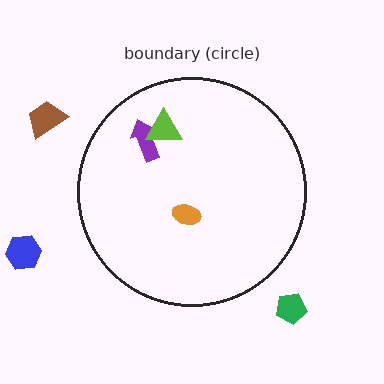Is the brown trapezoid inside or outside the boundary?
Outside.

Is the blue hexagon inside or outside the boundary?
Outside.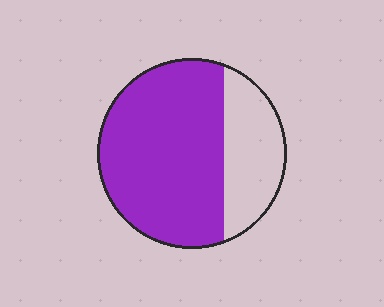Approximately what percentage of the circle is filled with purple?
Approximately 70%.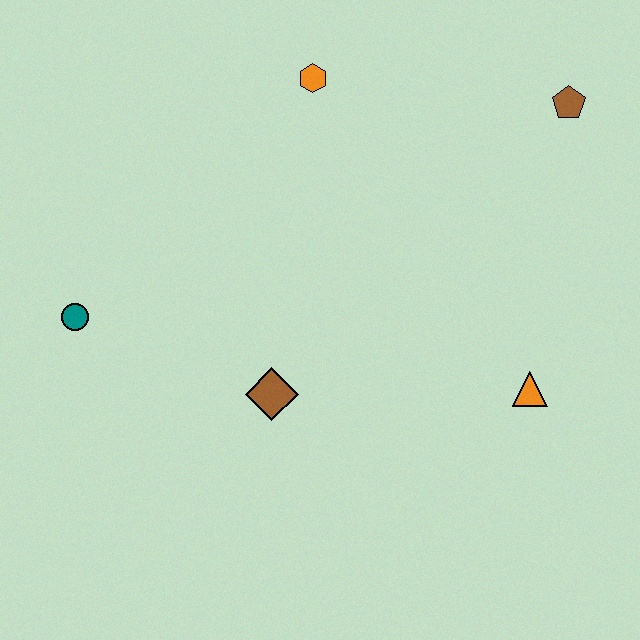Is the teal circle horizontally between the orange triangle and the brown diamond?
No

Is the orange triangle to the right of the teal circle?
Yes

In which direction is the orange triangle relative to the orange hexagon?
The orange triangle is below the orange hexagon.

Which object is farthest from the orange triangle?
The teal circle is farthest from the orange triangle.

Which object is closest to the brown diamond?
The teal circle is closest to the brown diamond.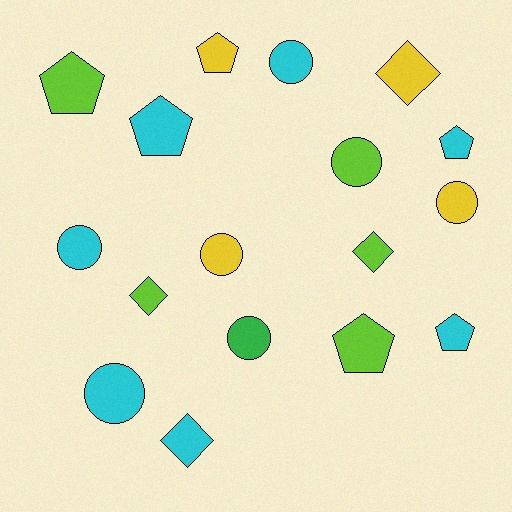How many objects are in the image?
There are 17 objects.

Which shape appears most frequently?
Circle, with 7 objects.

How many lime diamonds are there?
There are 2 lime diamonds.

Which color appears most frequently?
Cyan, with 7 objects.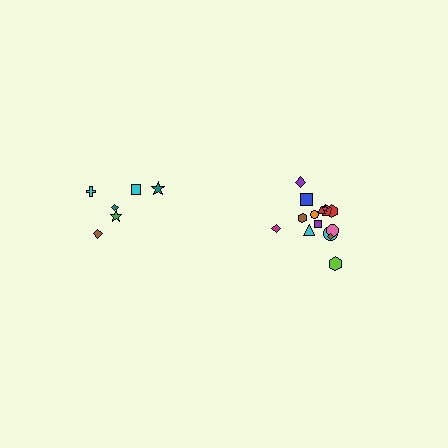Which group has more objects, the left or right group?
The right group.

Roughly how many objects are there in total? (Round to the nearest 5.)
Roughly 20 objects in total.